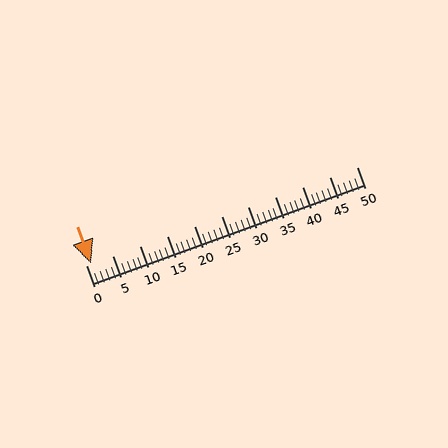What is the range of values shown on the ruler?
The ruler shows values from 0 to 50.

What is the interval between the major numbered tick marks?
The major tick marks are spaced 5 units apart.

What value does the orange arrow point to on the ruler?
The orange arrow points to approximately 1.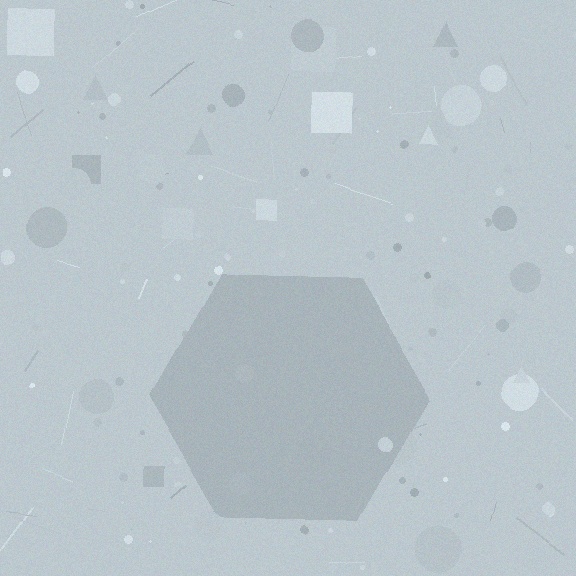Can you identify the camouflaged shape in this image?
The camouflaged shape is a hexagon.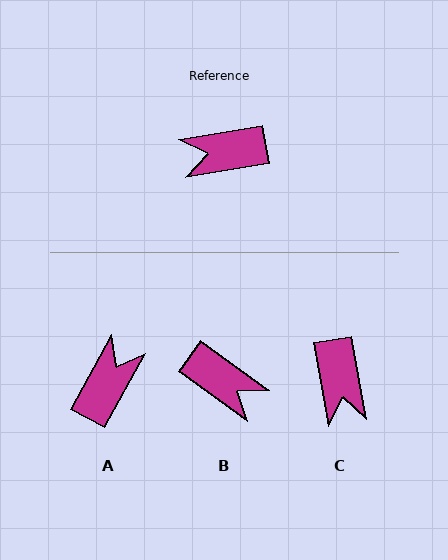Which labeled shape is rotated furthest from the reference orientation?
B, about 134 degrees away.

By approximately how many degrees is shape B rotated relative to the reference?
Approximately 134 degrees counter-clockwise.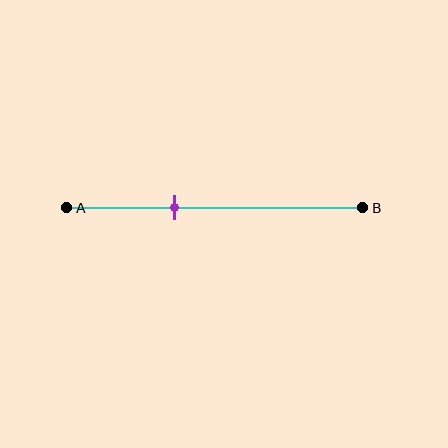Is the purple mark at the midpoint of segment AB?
No, the mark is at about 35% from A, not at the 50% midpoint.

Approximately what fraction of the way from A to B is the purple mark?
The purple mark is approximately 35% of the way from A to B.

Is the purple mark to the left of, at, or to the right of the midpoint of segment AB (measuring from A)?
The purple mark is to the left of the midpoint of segment AB.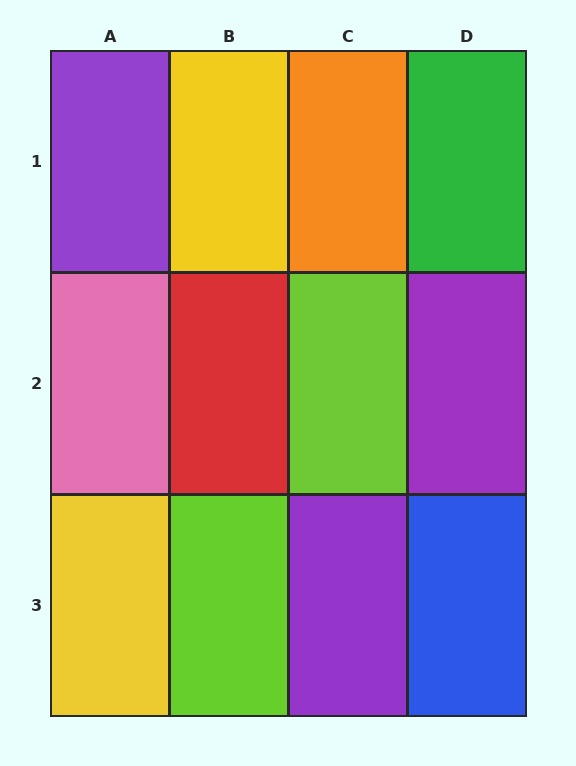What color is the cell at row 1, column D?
Green.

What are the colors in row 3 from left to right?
Yellow, lime, purple, blue.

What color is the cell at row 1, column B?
Yellow.